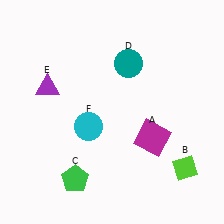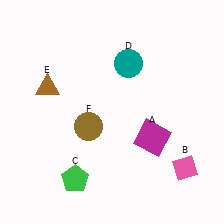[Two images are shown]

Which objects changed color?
B changed from lime to pink. E changed from purple to brown. F changed from cyan to brown.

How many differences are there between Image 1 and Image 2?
There are 3 differences between the two images.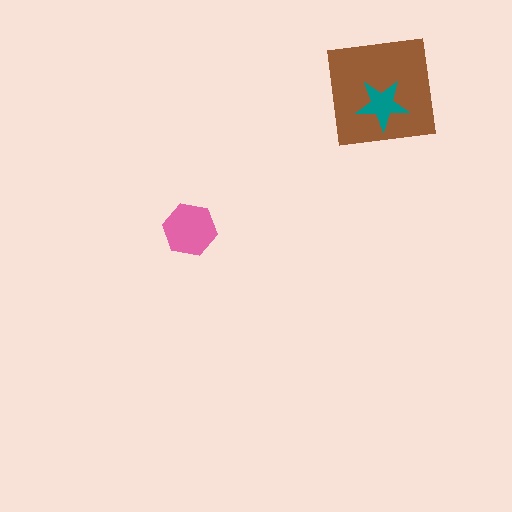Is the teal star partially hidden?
No, no other shape covers it.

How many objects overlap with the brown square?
1 object overlaps with the brown square.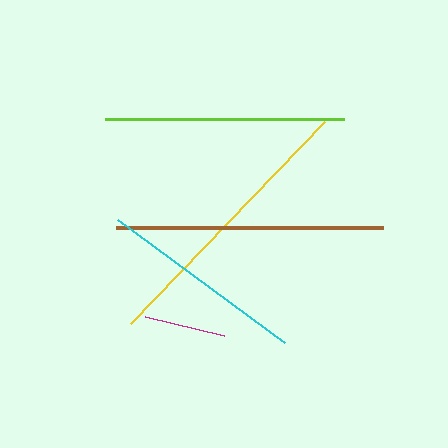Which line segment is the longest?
The yellow line is the longest at approximately 280 pixels.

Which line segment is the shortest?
The magenta line is the shortest at approximately 82 pixels.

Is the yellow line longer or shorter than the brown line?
The yellow line is longer than the brown line.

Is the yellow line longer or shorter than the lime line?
The yellow line is longer than the lime line.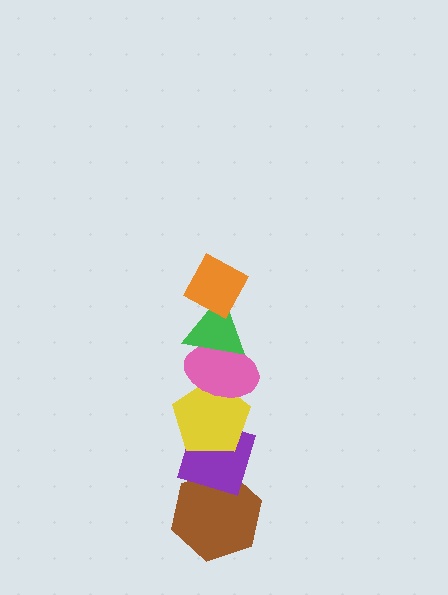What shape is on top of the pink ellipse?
The green triangle is on top of the pink ellipse.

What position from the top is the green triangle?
The green triangle is 2nd from the top.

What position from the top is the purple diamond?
The purple diamond is 5th from the top.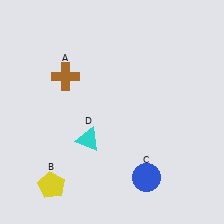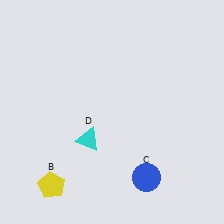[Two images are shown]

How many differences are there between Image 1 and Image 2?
There is 1 difference between the two images.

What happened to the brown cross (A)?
The brown cross (A) was removed in Image 2. It was in the top-left area of Image 1.